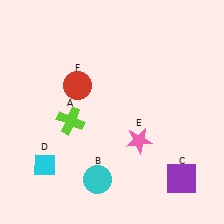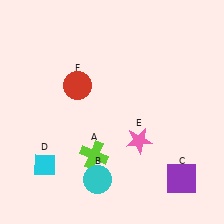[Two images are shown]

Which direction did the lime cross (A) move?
The lime cross (A) moved down.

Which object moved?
The lime cross (A) moved down.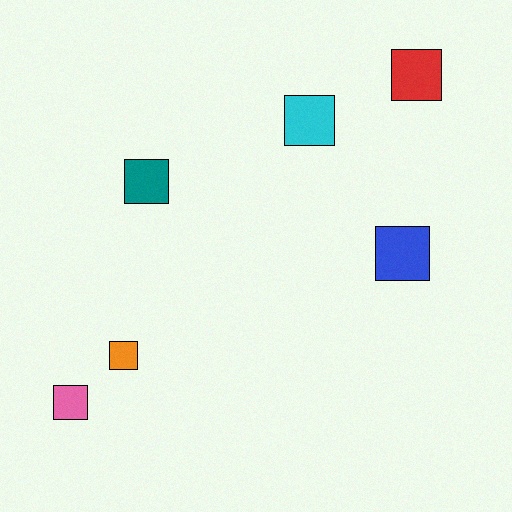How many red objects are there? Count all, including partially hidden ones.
There is 1 red object.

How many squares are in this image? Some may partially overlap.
There are 6 squares.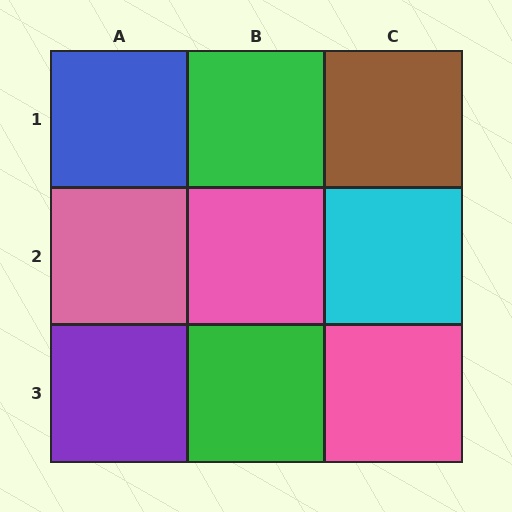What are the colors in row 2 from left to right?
Pink, pink, cyan.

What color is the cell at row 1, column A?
Blue.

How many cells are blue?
1 cell is blue.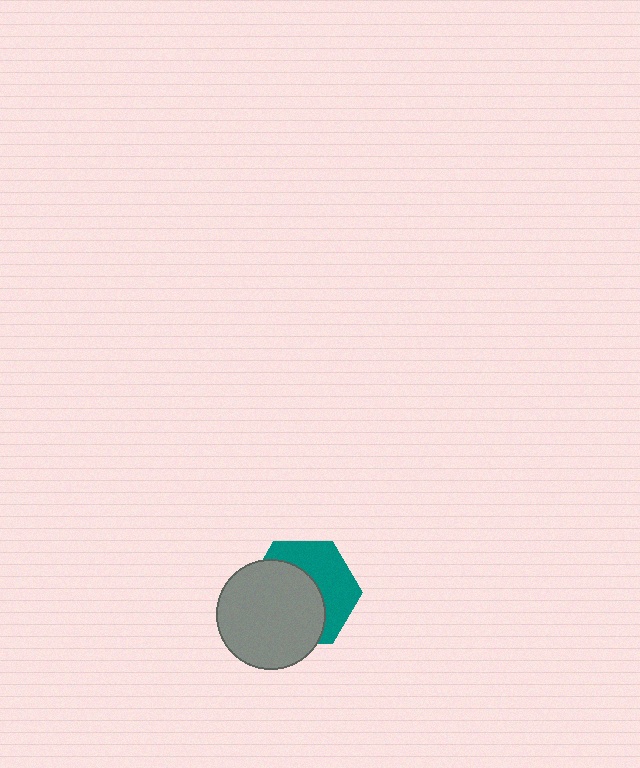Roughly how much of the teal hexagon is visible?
A small part of it is visible (roughly 44%).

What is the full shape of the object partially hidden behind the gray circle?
The partially hidden object is a teal hexagon.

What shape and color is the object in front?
The object in front is a gray circle.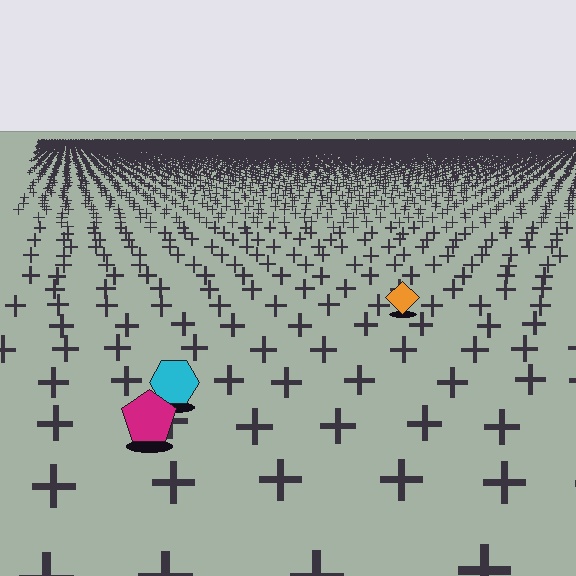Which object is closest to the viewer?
The magenta pentagon is closest. The texture marks near it are larger and more spread out.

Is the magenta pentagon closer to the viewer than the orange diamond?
Yes. The magenta pentagon is closer — you can tell from the texture gradient: the ground texture is coarser near it.